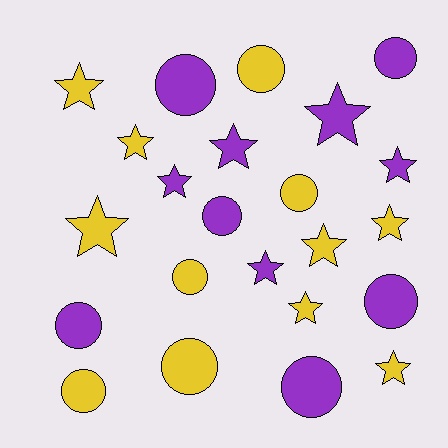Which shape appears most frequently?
Star, with 12 objects.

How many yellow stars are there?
There are 7 yellow stars.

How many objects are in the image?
There are 23 objects.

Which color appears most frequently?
Yellow, with 12 objects.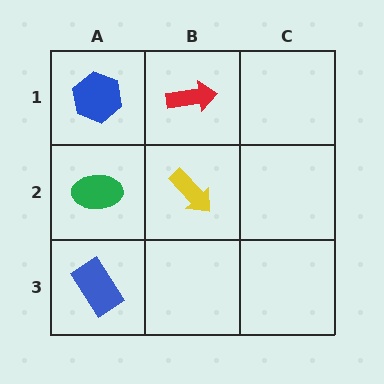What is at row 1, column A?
A blue hexagon.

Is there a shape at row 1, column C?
No, that cell is empty.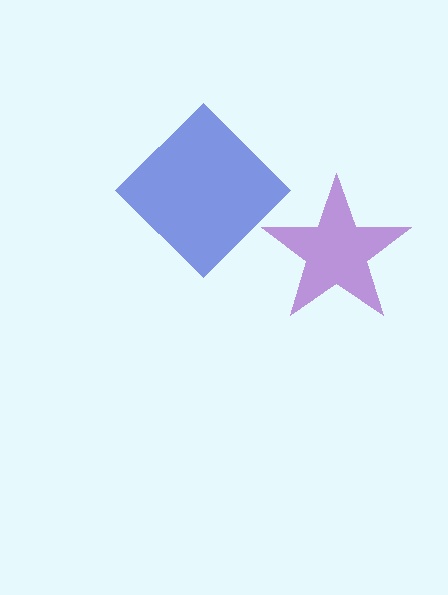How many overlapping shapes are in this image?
There are 2 overlapping shapes in the image.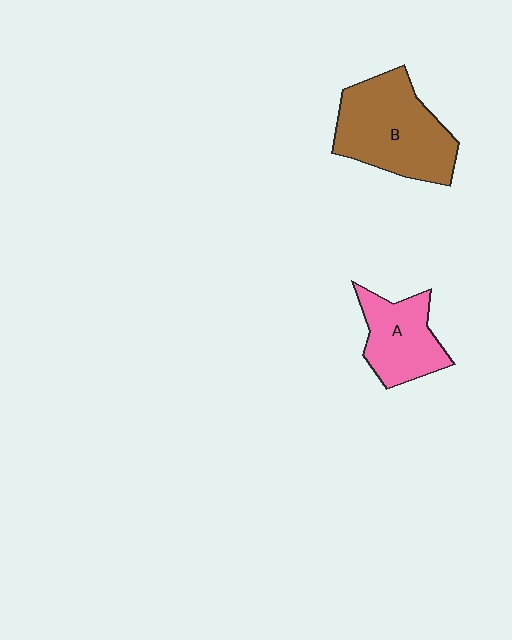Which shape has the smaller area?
Shape A (pink).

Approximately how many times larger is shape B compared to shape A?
Approximately 1.6 times.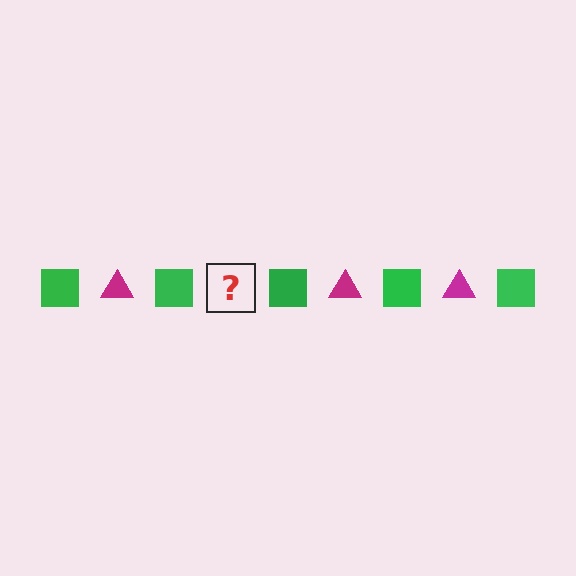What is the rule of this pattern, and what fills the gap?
The rule is that the pattern alternates between green square and magenta triangle. The gap should be filled with a magenta triangle.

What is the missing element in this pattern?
The missing element is a magenta triangle.